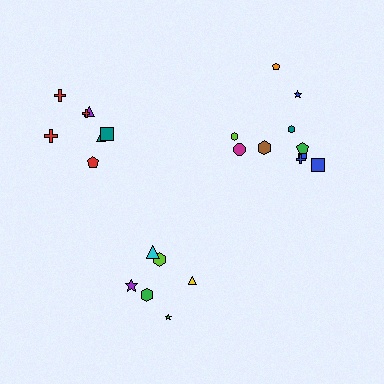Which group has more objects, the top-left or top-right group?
The top-right group.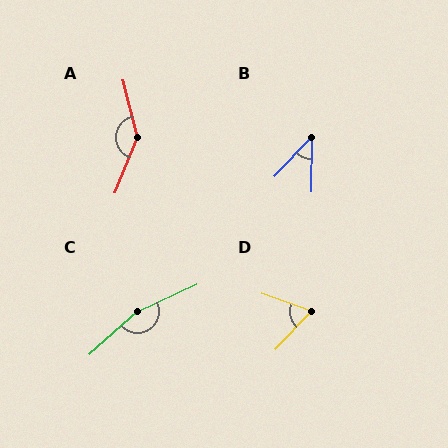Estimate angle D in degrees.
Approximately 65 degrees.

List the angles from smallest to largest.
B (42°), D (65°), A (144°), C (163°).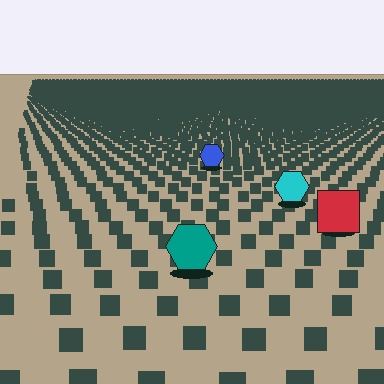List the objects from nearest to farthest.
From nearest to farthest: the teal hexagon, the red square, the cyan hexagon, the blue hexagon.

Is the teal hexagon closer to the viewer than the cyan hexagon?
Yes. The teal hexagon is closer — you can tell from the texture gradient: the ground texture is coarser near it.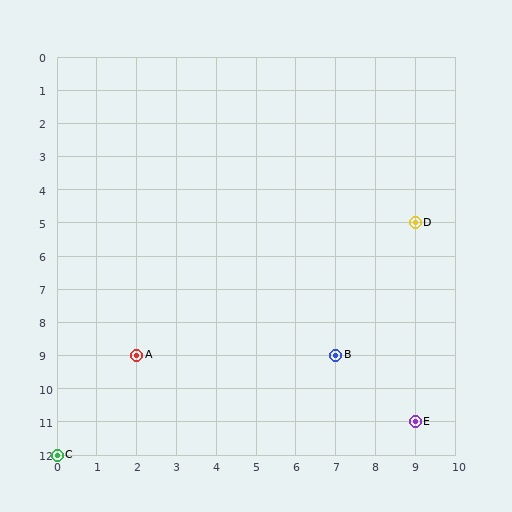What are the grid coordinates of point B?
Point B is at grid coordinates (7, 9).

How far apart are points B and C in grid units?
Points B and C are 7 columns and 3 rows apart (about 7.6 grid units diagonally).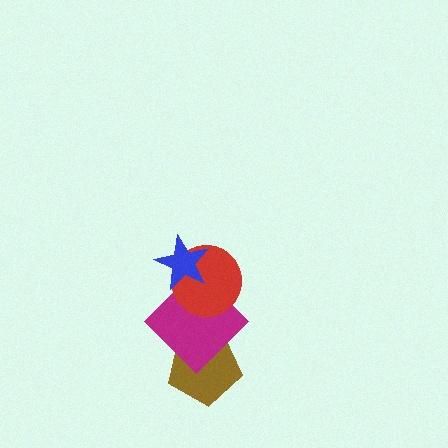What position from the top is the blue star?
The blue star is 1st from the top.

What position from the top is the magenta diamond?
The magenta diamond is 3rd from the top.